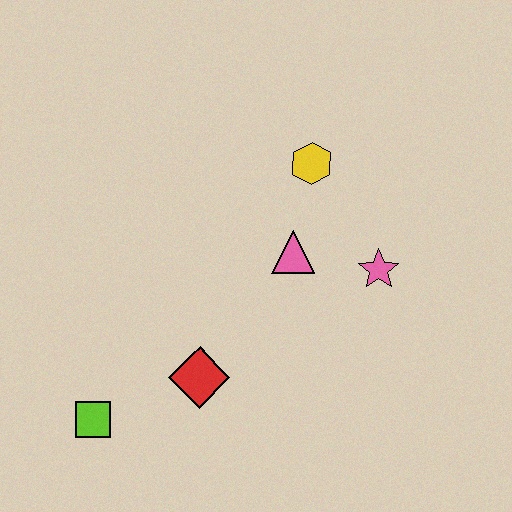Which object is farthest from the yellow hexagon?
The lime square is farthest from the yellow hexagon.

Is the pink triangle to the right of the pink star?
No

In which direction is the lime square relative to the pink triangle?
The lime square is to the left of the pink triangle.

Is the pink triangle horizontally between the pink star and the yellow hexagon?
No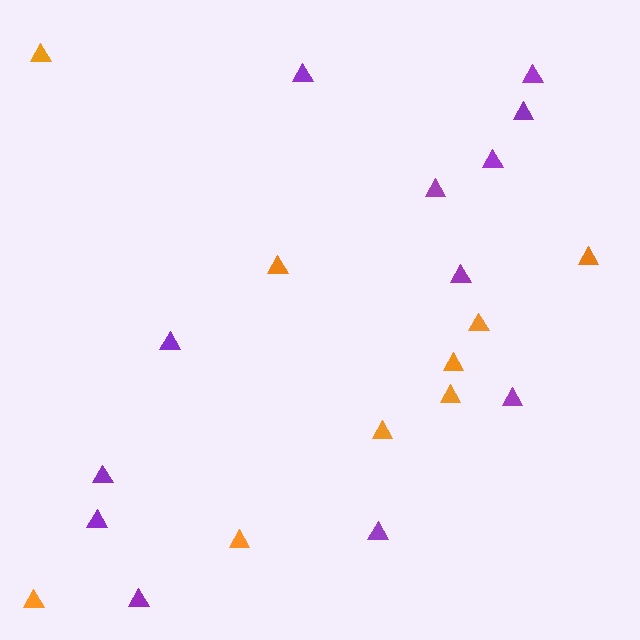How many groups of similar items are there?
There are 2 groups: one group of purple triangles (12) and one group of orange triangles (9).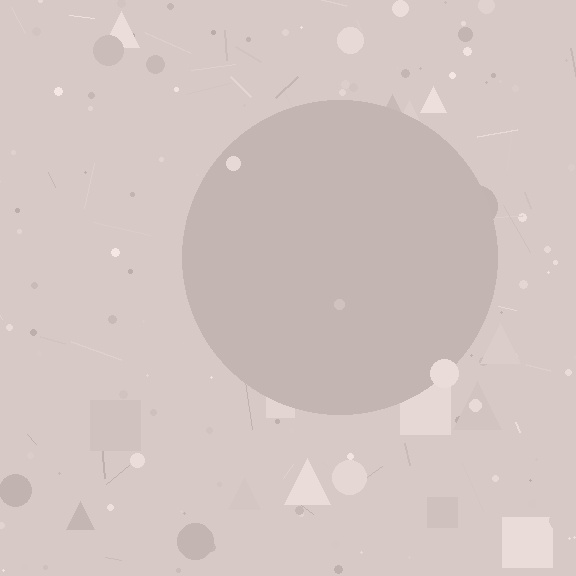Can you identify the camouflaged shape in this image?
The camouflaged shape is a circle.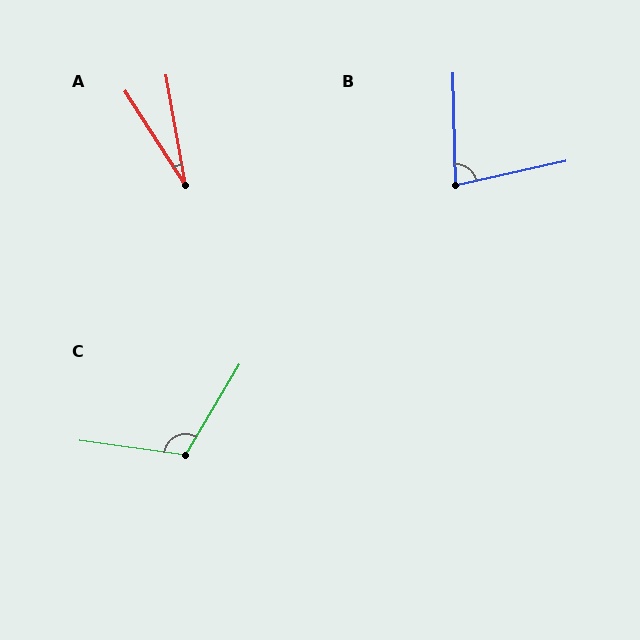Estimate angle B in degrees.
Approximately 79 degrees.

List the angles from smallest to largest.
A (23°), B (79°), C (113°).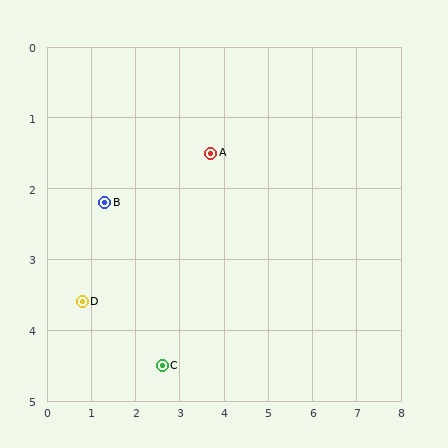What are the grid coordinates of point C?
Point C is at approximately (2.6, 4.5).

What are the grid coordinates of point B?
Point B is at approximately (1.3, 2.2).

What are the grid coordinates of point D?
Point D is at approximately (0.8, 3.6).